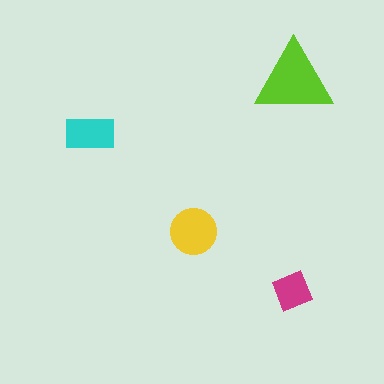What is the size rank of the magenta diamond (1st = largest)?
4th.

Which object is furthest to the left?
The cyan rectangle is leftmost.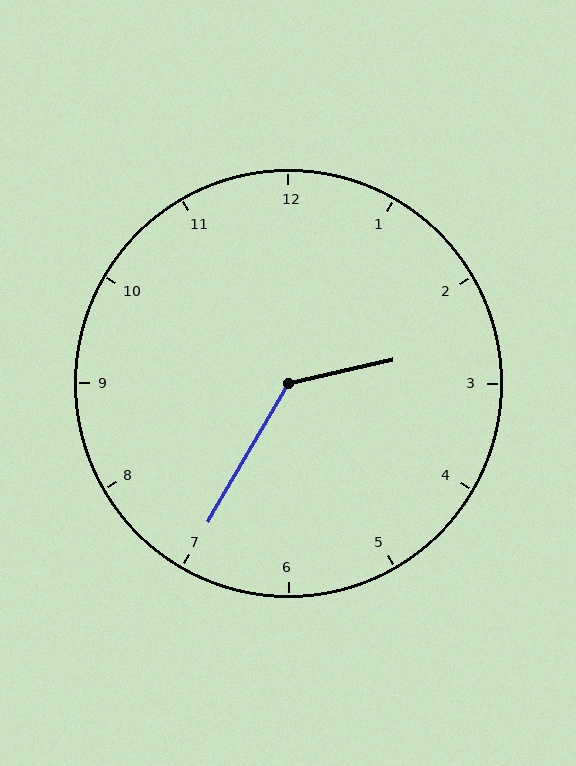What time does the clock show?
2:35.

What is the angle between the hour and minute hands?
Approximately 132 degrees.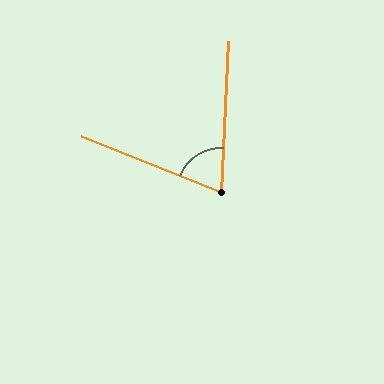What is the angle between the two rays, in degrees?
Approximately 71 degrees.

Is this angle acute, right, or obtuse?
It is acute.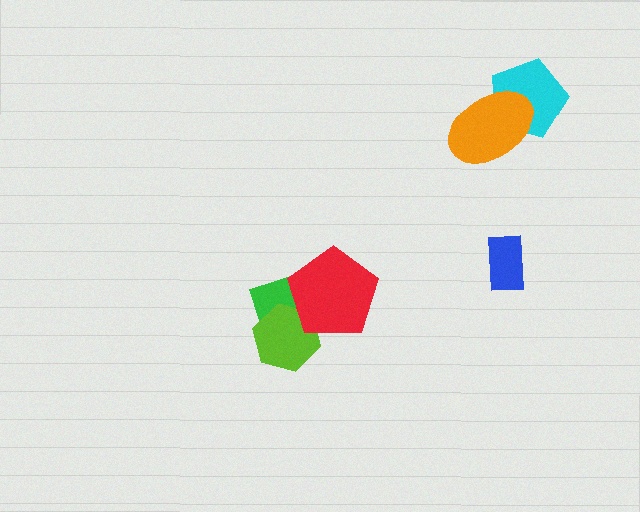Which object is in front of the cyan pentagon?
The orange ellipse is in front of the cyan pentagon.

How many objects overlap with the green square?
2 objects overlap with the green square.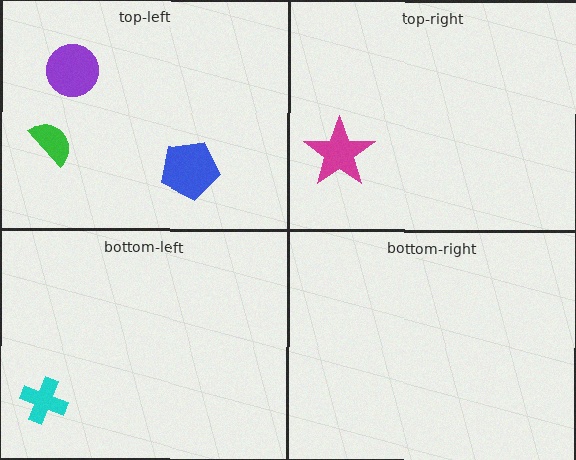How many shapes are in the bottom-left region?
1.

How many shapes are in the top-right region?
1.